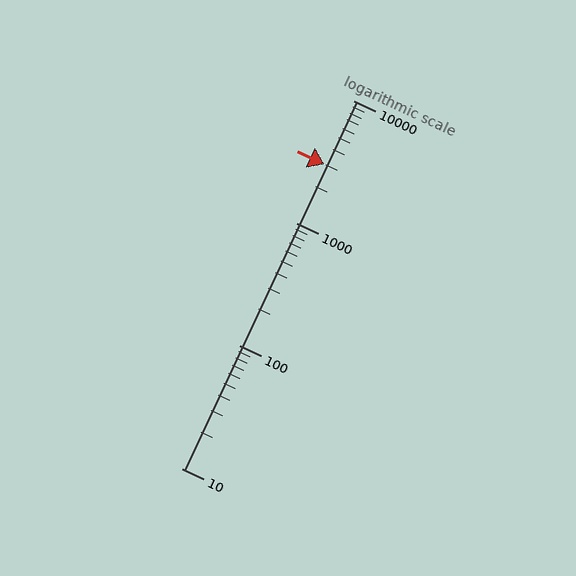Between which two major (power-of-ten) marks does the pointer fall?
The pointer is between 1000 and 10000.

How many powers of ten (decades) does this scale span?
The scale spans 3 decades, from 10 to 10000.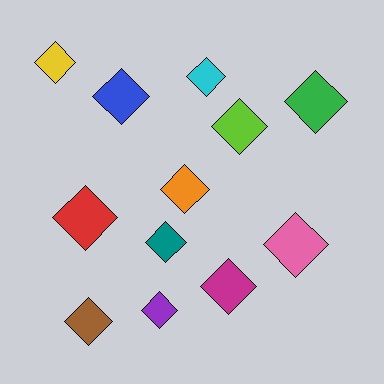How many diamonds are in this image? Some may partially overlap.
There are 12 diamonds.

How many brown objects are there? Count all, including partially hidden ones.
There is 1 brown object.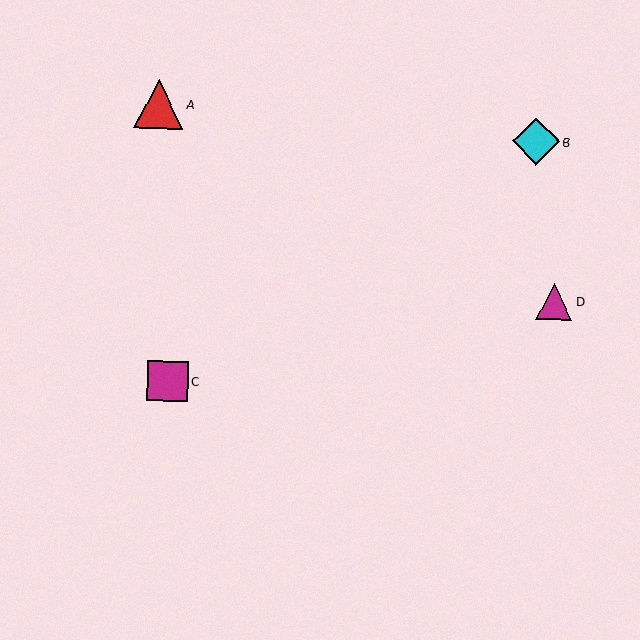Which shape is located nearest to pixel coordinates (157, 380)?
The magenta square (labeled C) at (167, 381) is nearest to that location.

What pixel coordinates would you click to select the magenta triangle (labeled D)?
Click at (554, 302) to select the magenta triangle D.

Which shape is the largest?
The red triangle (labeled A) is the largest.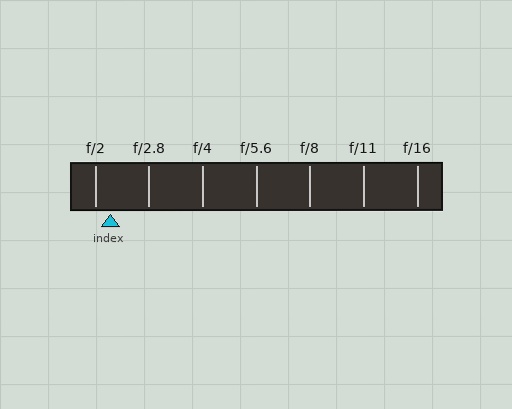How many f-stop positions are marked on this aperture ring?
There are 7 f-stop positions marked.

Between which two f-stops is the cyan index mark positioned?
The index mark is between f/2 and f/2.8.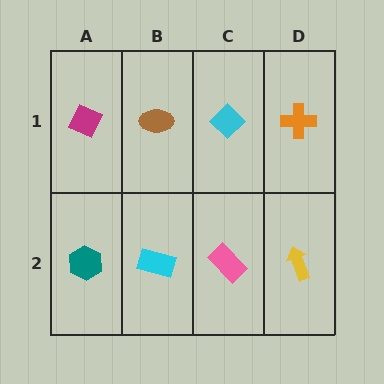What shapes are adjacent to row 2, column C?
A cyan diamond (row 1, column C), a cyan rectangle (row 2, column B), a yellow arrow (row 2, column D).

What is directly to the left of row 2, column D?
A pink rectangle.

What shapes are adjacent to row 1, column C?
A pink rectangle (row 2, column C), a brown ellipse (row 1, column B), an orange cross (row 1, column D).